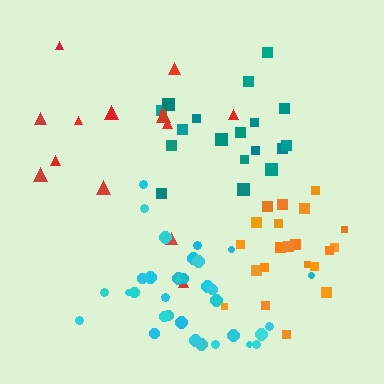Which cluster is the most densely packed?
Orange.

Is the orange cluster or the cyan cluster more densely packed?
Orange.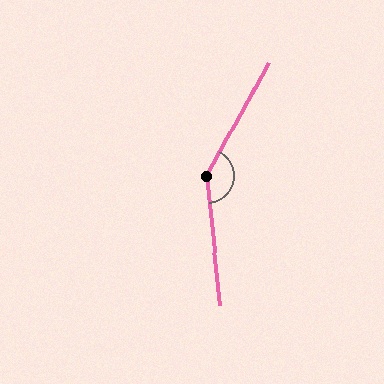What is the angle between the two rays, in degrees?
Approximately 145 degrees.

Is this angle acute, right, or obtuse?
It is obtuse.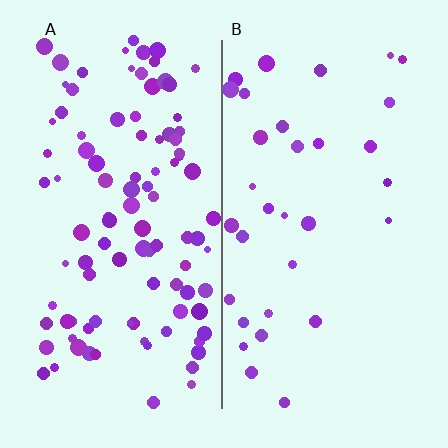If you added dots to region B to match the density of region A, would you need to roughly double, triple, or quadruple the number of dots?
Approximately triple.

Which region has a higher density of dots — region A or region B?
A (the left).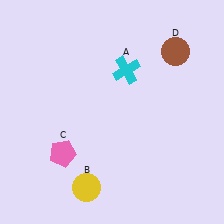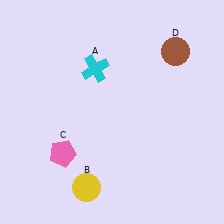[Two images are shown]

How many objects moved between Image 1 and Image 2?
1 object moved between the two images.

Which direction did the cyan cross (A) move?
The cyan cross (A) moved left.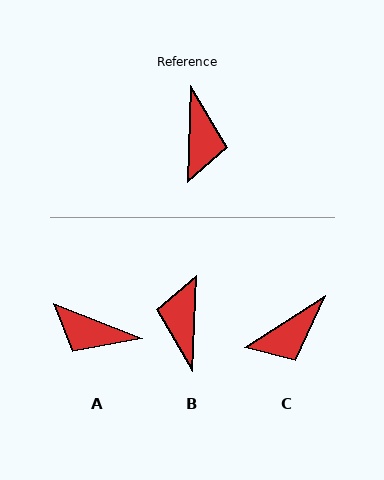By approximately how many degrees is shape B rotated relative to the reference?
Approximately 180 degrees counter-clockwise.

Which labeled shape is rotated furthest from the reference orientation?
B, about 180 degrees away.